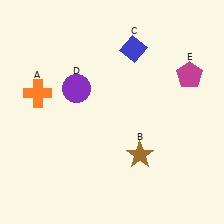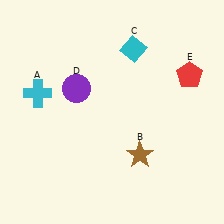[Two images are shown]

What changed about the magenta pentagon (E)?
In Image 1, E is magenta. In Image 2, it changed to red.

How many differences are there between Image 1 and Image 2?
There are 3 differences between the two images.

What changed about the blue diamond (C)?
In Image 1, C is blue. In Image 2, it changed to cyan.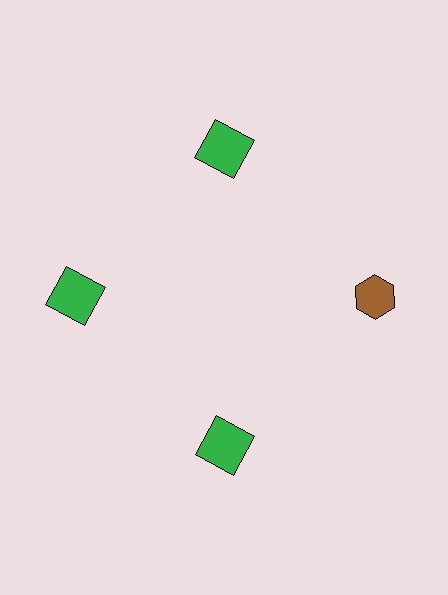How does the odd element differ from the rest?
It differs in both color (brown instead of green) and shape (hexagon instead of square).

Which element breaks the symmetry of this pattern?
The brown hexagon at roughly the 3 o'clock position breaks the symmetry. All other shapes are green squares.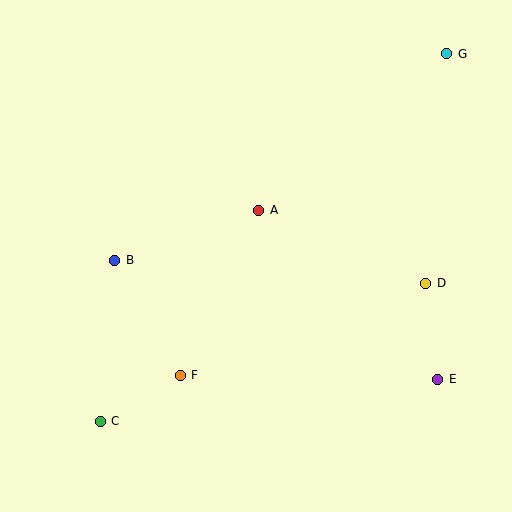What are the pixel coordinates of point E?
Point E is at (438, 380).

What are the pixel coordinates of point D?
Point D is at (426, 283).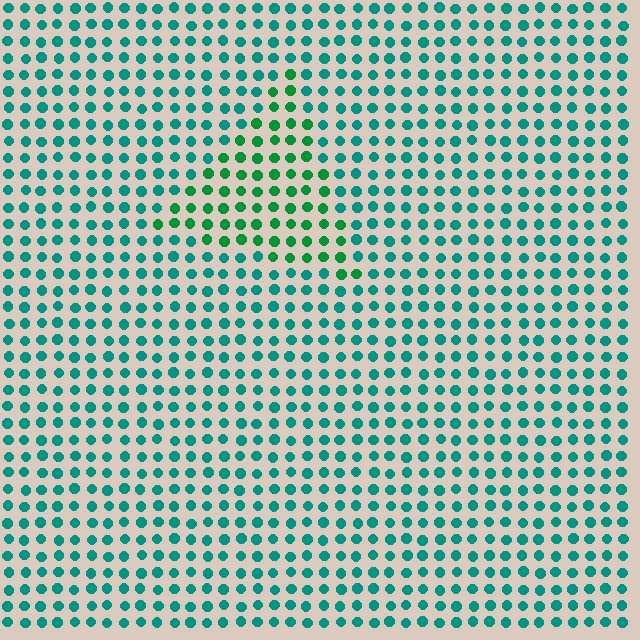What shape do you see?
I see a triangle.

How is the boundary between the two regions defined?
The boundary is defined purely by a slight shift in hue (about 32 degrees). Spacing, size, and orientation are identical on both sides.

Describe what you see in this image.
The image is filled with small teal elements in a uniform arrangement. A triangle-shaped region is visible where the elements are tinted to a slightly different hue, forming a subtle color boundary.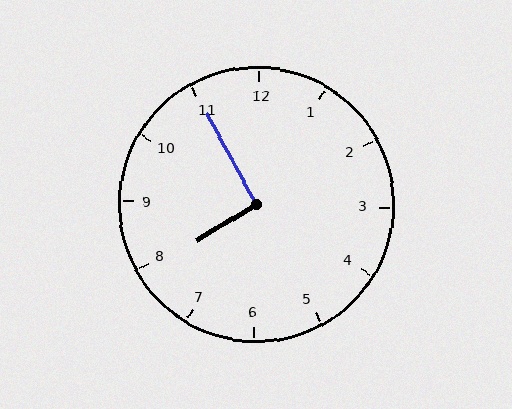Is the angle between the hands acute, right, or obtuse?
It is right.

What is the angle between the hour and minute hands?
Approximately 92 degrees.